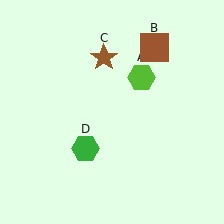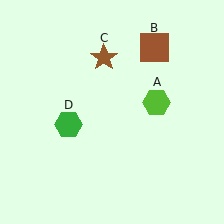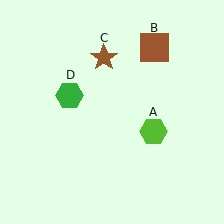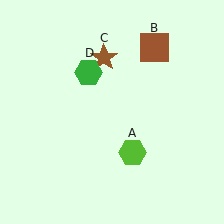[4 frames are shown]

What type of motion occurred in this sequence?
The lime hexagon (object A), green hexagon (object D) rotated clockwise around the center of the scene.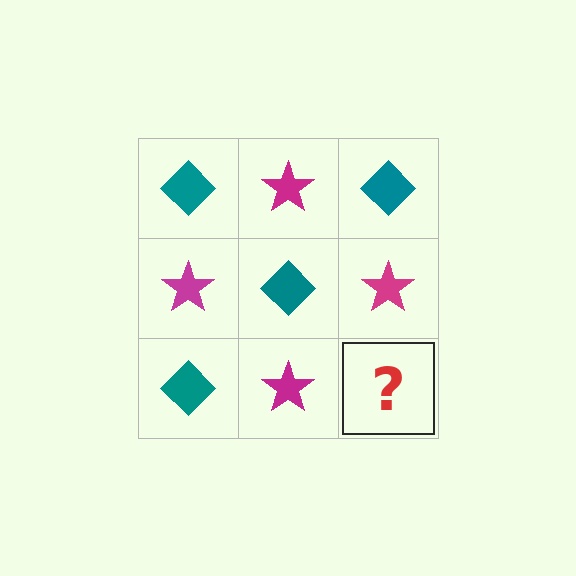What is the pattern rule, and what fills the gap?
The rule is that it alternates teal diamond and magenta star in a checkerboard pattern. The gap should be filled with a teal diamond.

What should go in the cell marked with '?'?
The missing cell should contain a teal diamond.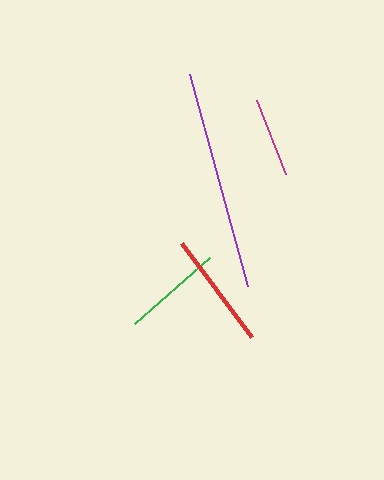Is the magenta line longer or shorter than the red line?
The red line is longer than the magenta line.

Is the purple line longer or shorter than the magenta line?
The purple line is longer than the magenta line.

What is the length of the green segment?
The green segment is approximately 100 pixels long.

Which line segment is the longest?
The purple line is the longest at approximately 220 pixels.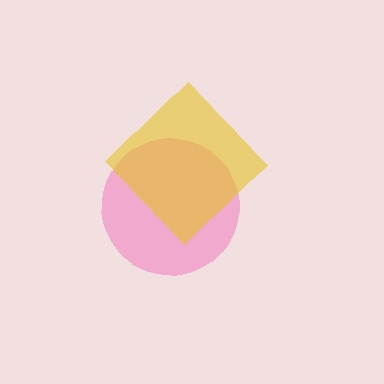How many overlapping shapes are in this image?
There are 2 overlapping shapes in the image.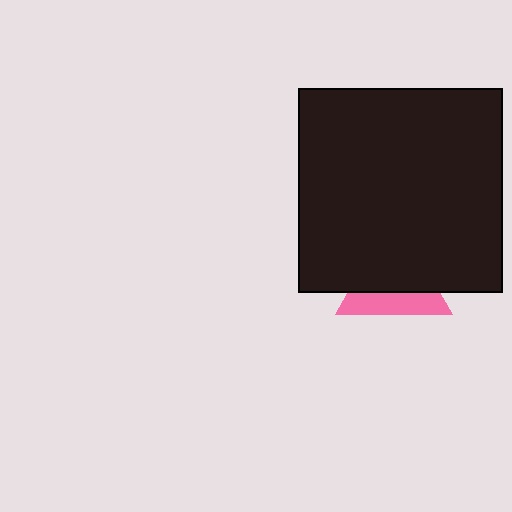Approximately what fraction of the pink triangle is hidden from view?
Roughly 62% of the pink triangle is hidden behind the black square.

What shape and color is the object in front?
The object in front is a black square.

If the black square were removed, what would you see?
You would see the complete pink triangle.